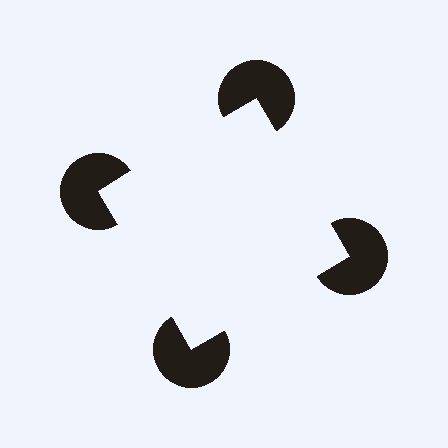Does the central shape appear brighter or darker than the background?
It typically appears slightly brighter than the background, even though no actual brightness change is drawn.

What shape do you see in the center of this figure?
An illusory square — its edges are inferred from the aligned wedge cuts in the pac-man discs, not physically drawn.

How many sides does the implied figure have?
4 sides.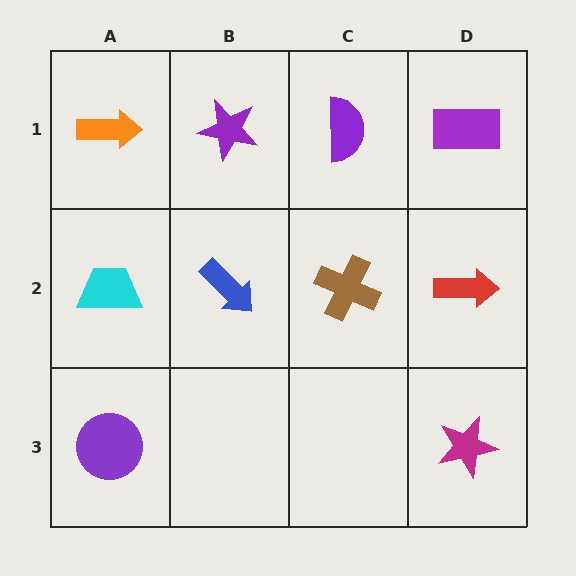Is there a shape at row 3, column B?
No, that cell is empty.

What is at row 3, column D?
A magenta star.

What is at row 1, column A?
An orange arrow.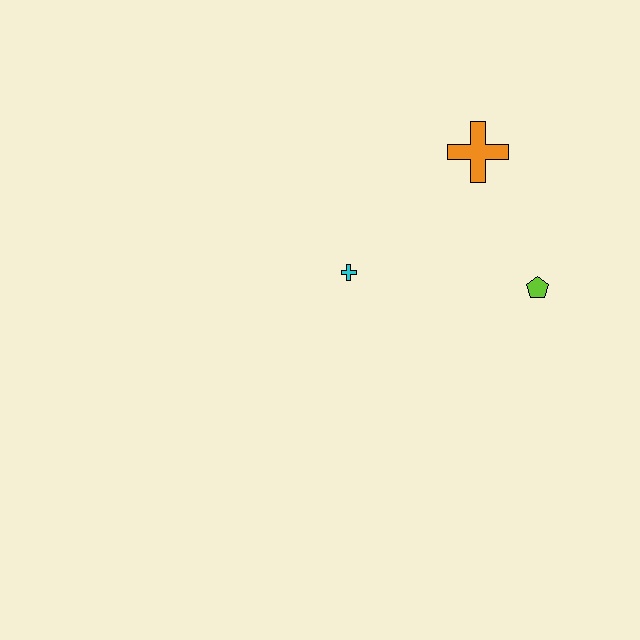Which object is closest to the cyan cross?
The orange cross is closest to the cyan cross.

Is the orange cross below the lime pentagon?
No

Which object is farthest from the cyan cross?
The lime pentagon is farthest from the cyan cross.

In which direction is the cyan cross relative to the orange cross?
The cyan cross is to the left of the orange cross.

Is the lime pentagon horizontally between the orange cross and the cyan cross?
No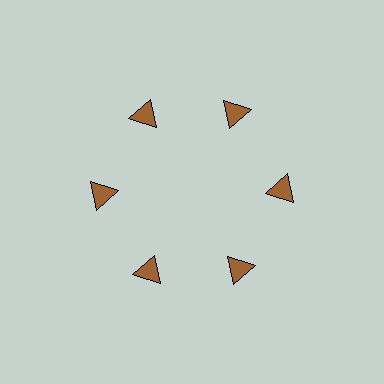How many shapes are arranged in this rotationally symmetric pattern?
There are 6 shapes, arranged in 6 groups of 1.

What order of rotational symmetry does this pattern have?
This pattern has 6-fold rotational symmetry.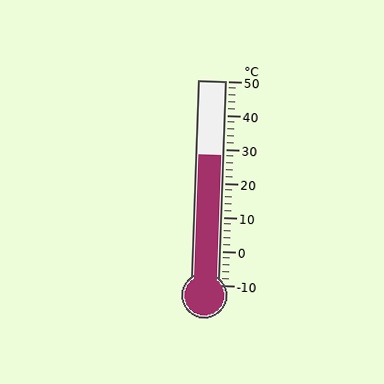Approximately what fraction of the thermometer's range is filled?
The thermometer is filled to approximately 65% of its range.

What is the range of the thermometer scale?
The thermometer scale ranges from -10°C to 50°C.